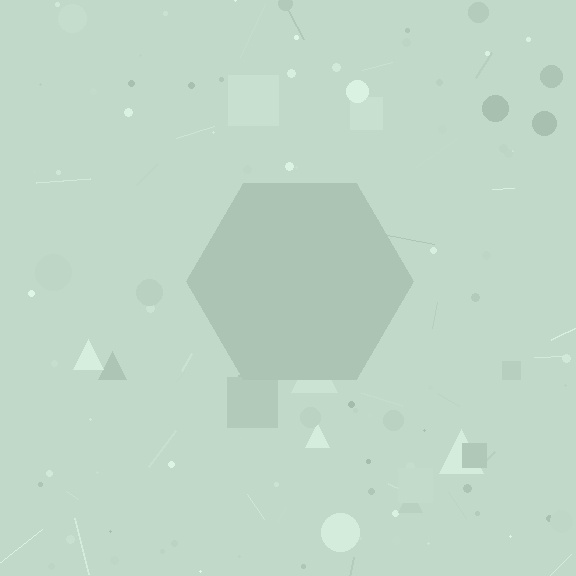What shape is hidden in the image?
A hexagon is hidden in the image.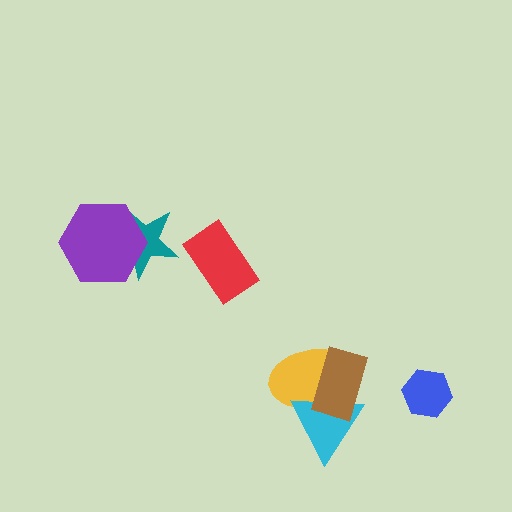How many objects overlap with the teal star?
1 object overlaps with the teal star.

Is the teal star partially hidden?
Yes, it is partially covered by another shape.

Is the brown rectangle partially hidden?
No, no other shape covers it.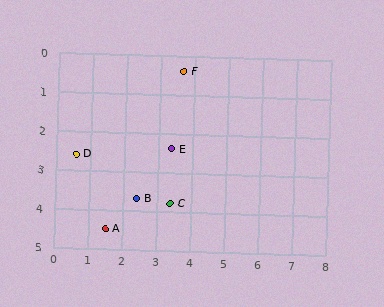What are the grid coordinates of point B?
Point B is at approximately (2.4, 3.7).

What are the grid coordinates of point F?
Point F is at approximately (3.7, 0.4).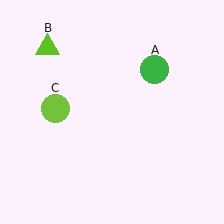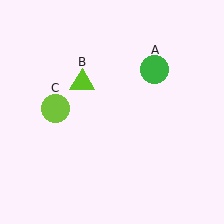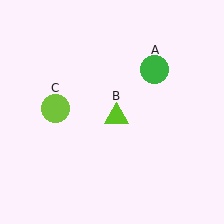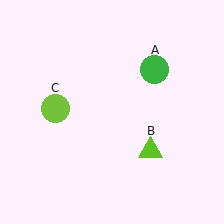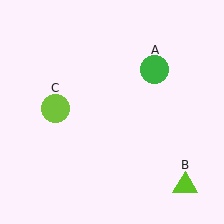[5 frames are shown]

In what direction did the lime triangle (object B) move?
The lime triangle (object B) moved down and to the right.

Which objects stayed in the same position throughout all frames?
Green circle (object A) and lime circle (object C) remained stationary.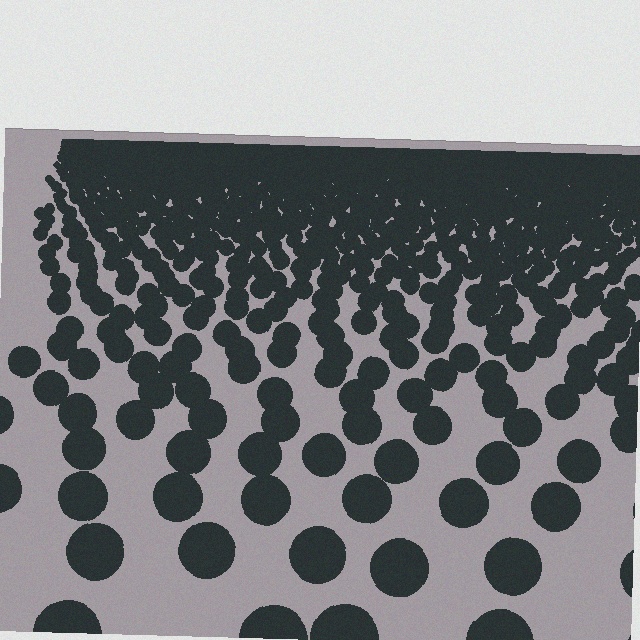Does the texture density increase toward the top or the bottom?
Density increases toward the top.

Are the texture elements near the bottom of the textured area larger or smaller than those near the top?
Larger. Near the bottom, elements are closer to the viewer and appear at a bigger on-screen size.